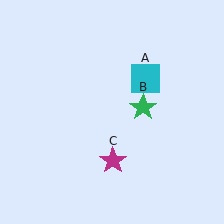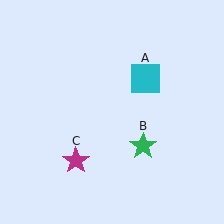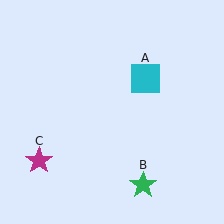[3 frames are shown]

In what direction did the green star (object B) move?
The green star (object B) moved down.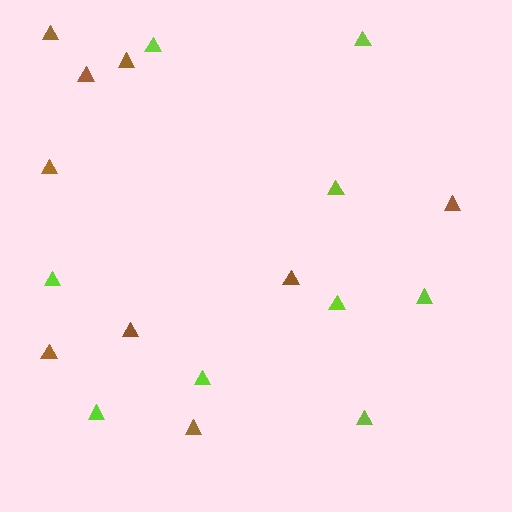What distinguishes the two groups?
There are 2 groups: one group of lime triangles (9) and one group of brown triangles (9).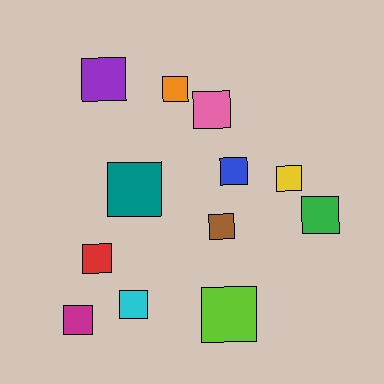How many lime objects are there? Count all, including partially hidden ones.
There is 1 lime object.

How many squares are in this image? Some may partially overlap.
There are 12 squares.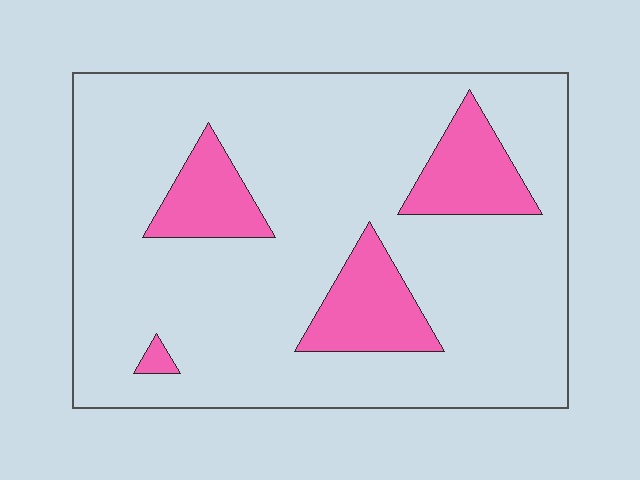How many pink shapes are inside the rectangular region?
4.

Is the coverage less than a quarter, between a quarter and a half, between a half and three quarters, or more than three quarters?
Less than a quarter.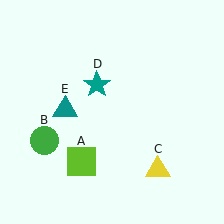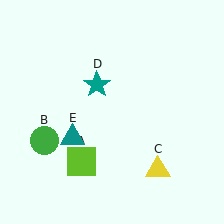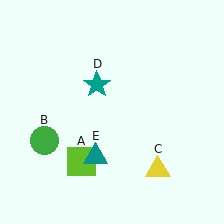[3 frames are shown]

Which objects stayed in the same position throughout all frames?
Lime square (object A) and green circle (object B) and yellow triangle (object C) and teal star (object D) remained stationary.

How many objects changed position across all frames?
1 object changed position: teal triangle (object E).